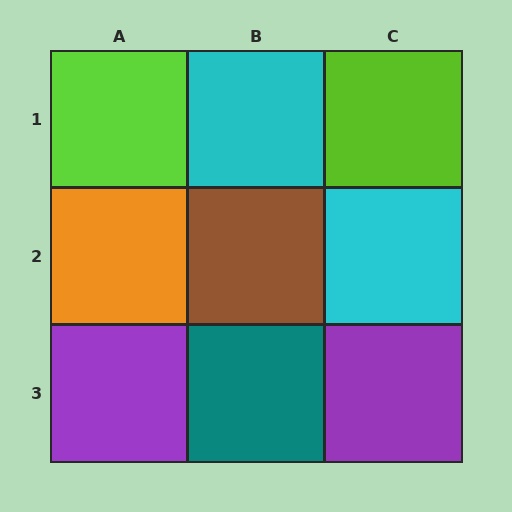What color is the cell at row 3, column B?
Teal.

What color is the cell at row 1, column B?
Cyan.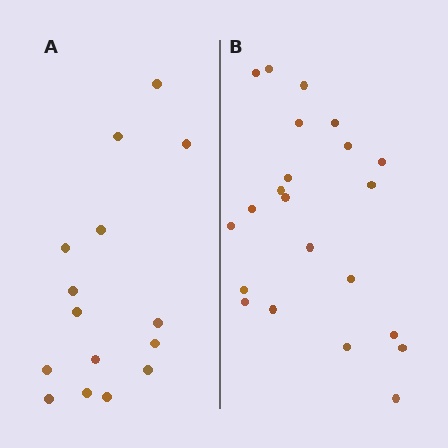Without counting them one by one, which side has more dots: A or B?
Region B (the right region) has more dots.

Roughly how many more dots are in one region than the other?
Region B has roughly 8 or so more dots than region A.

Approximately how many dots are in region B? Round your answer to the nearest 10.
About 20 dots. (The exact count is 22, which rounds to 20.)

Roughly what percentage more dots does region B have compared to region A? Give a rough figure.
About 45% more.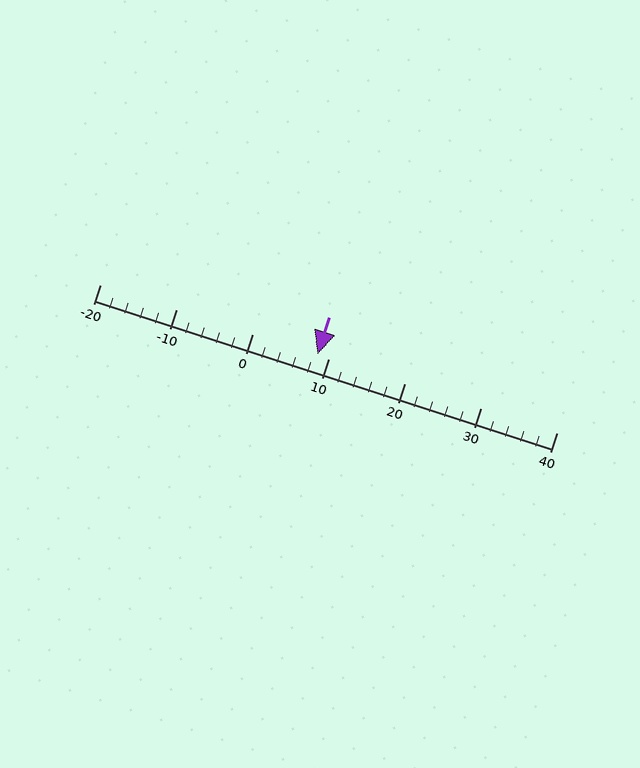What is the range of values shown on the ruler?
The ruler shows values from -20 to 40.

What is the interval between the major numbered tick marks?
The major tick marks are spaced 10 units apart.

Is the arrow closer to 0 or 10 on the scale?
The arrow is closer to 10.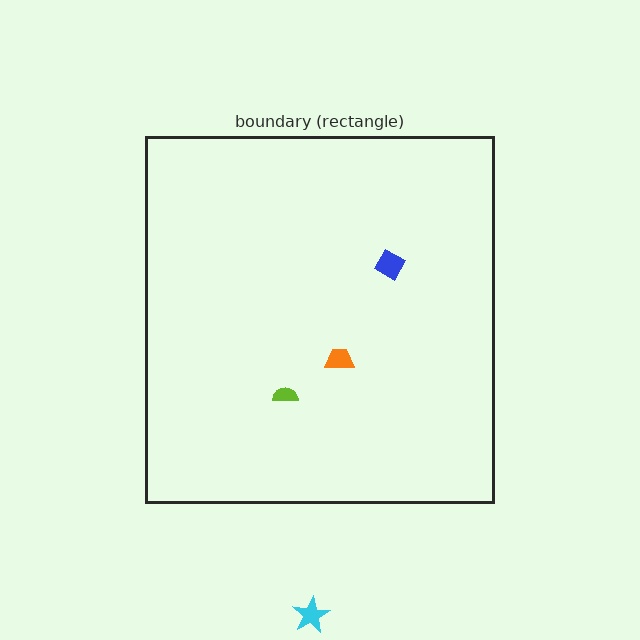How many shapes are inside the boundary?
3 inside, 1 outside.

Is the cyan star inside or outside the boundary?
Outside.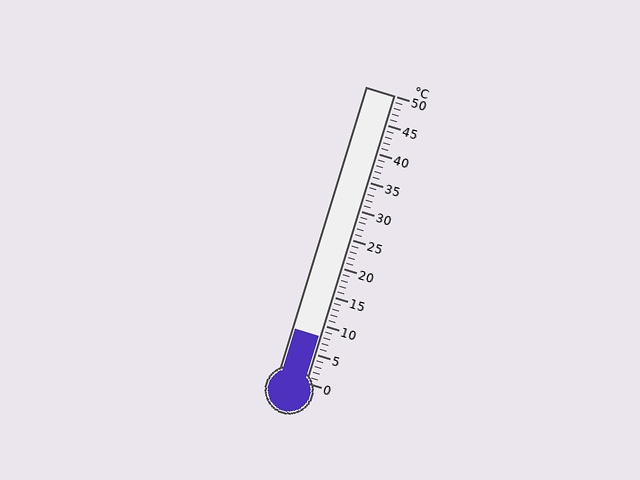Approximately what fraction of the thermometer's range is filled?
The thermometer is filled to approximately 15% of its range.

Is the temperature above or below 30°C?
The temperature is below 30°C.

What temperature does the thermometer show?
The thermometer shows approximately 8°C.